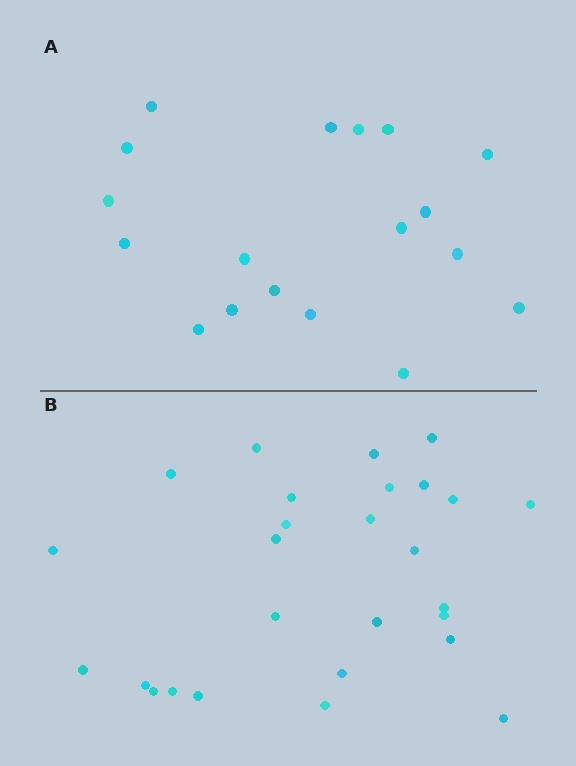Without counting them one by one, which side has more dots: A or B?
Region B (the bottom region) has more dots.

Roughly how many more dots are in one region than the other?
Region B has roughly 8 or so more dots than region A.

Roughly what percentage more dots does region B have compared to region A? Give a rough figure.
About 50% more.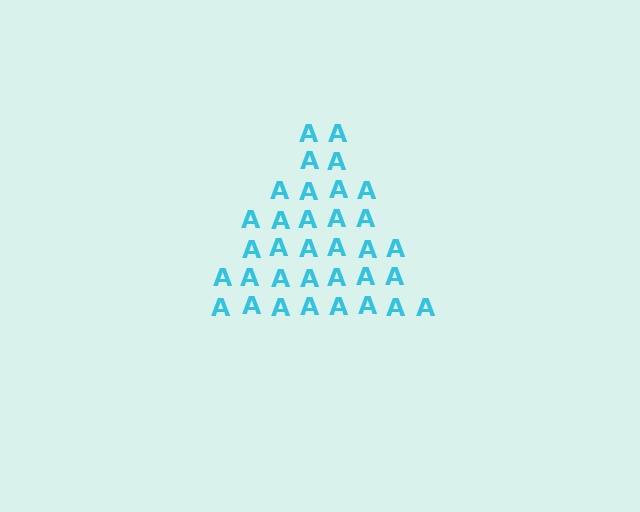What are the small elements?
The small elements are letter A's.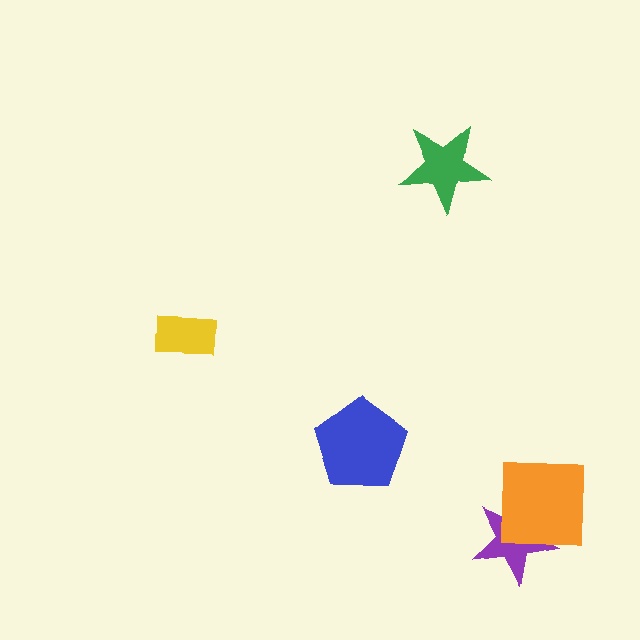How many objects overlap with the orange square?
1 object overlaps with the orange square.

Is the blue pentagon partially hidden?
No, no other shape covers it.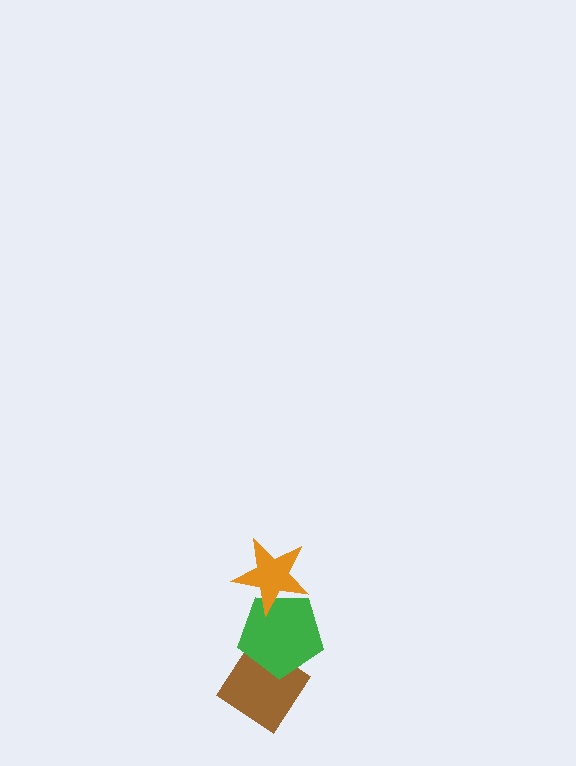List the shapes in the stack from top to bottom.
From top to bottom: the orange star, the green pentagon, the brown diamond.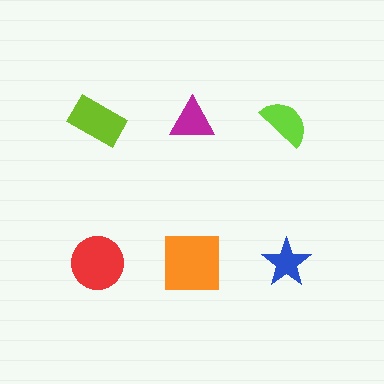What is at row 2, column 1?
A red circle.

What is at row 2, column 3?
A blue star.